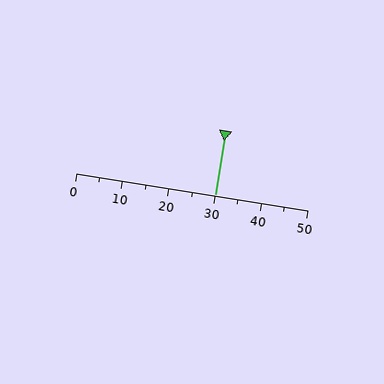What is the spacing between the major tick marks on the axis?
The major ticks are spaced 10 apart.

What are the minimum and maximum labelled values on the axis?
The axis runs from 0 to 50.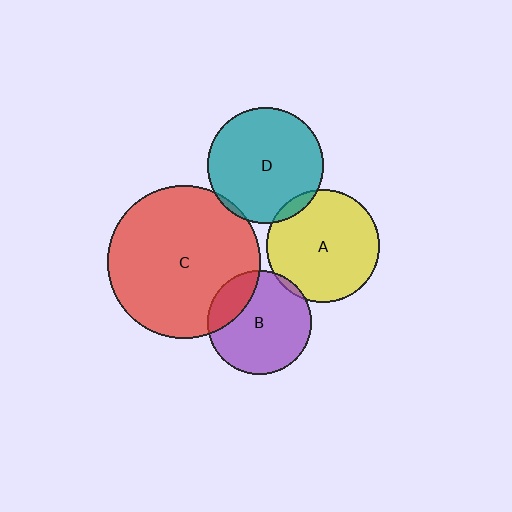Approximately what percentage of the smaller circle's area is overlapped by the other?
Approximately 5%.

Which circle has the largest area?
Circle C (red).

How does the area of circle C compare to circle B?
Approximately 2.2 times.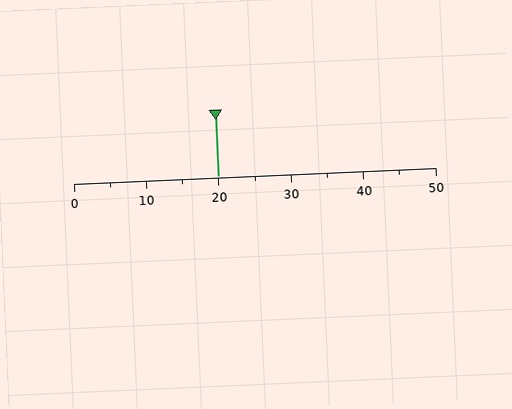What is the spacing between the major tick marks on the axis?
The major ticks are spaced 10 apart.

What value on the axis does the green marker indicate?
The marker indicates approximately 20.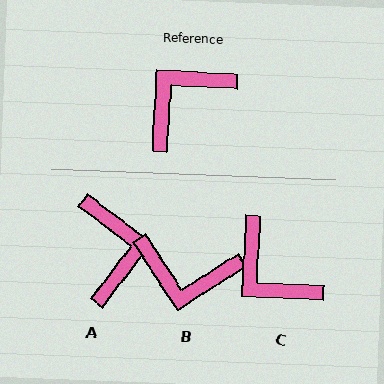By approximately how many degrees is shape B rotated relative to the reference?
Approximately 126 degrees counter-clockwise.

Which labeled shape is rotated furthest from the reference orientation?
B, about 126 degrees away.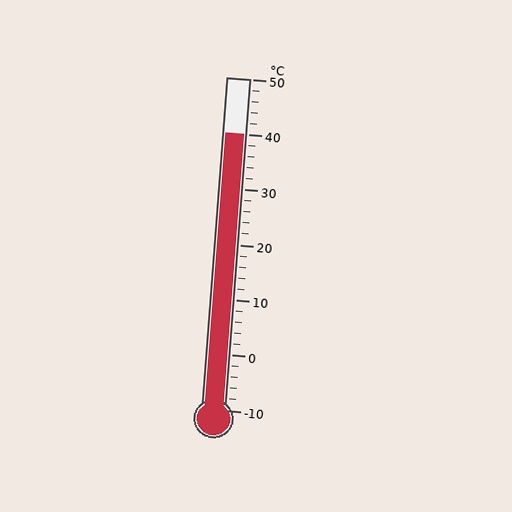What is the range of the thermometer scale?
The thermometer scale ranges from -10°C to 50°C.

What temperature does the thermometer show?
The thermometer shows approximately 40°C.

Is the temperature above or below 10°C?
The temperature is above 10°C.